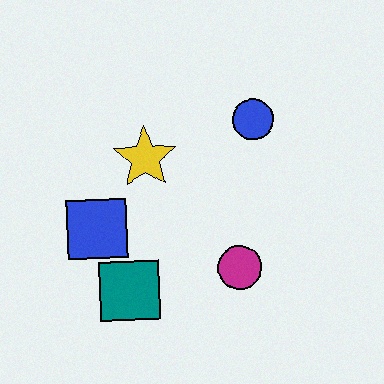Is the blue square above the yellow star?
No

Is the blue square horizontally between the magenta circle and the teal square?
No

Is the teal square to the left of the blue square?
No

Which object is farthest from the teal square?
The blue circle is farthest from the teal square.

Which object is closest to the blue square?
The teal square is closest to the blue square.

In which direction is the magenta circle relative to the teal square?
The magenta circle is to the right of the teal square.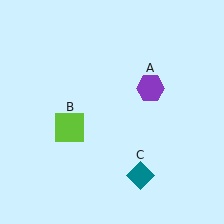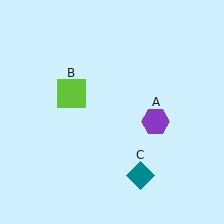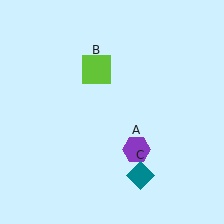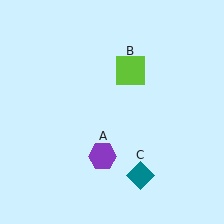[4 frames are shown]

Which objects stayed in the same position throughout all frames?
Teal diamond (object C) remained stationary.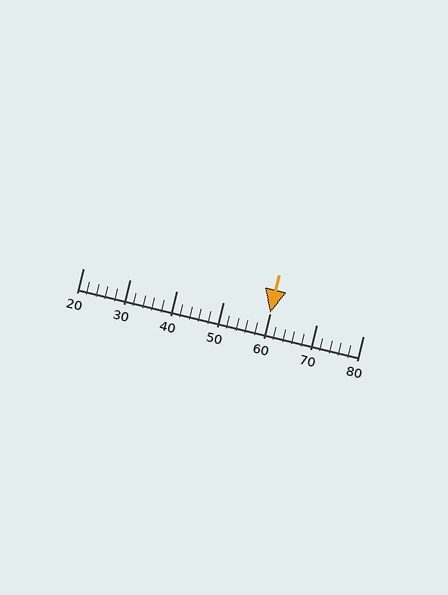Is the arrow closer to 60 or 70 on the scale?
The arrow is closer to 60.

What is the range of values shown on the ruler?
The ruler shows values from 20 to 80.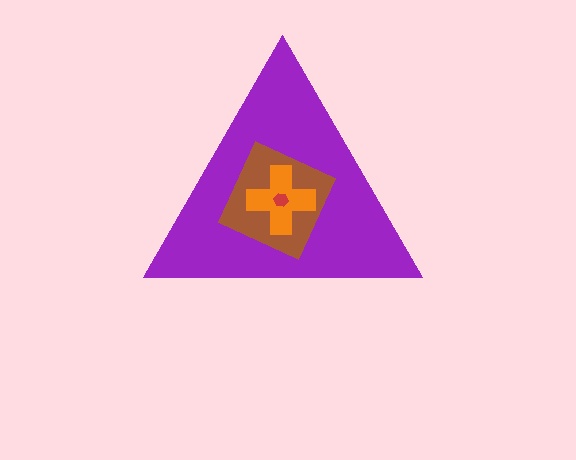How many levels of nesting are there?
4.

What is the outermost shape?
The purple triangle.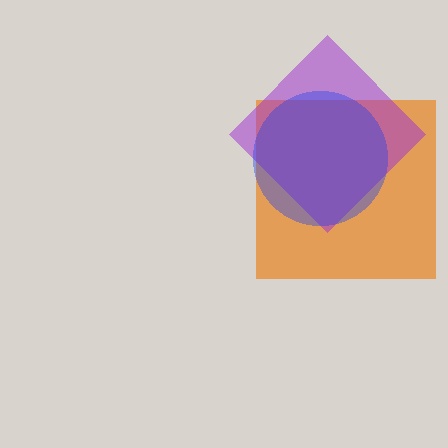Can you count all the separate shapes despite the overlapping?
Yes, there are 3 separate shapes.